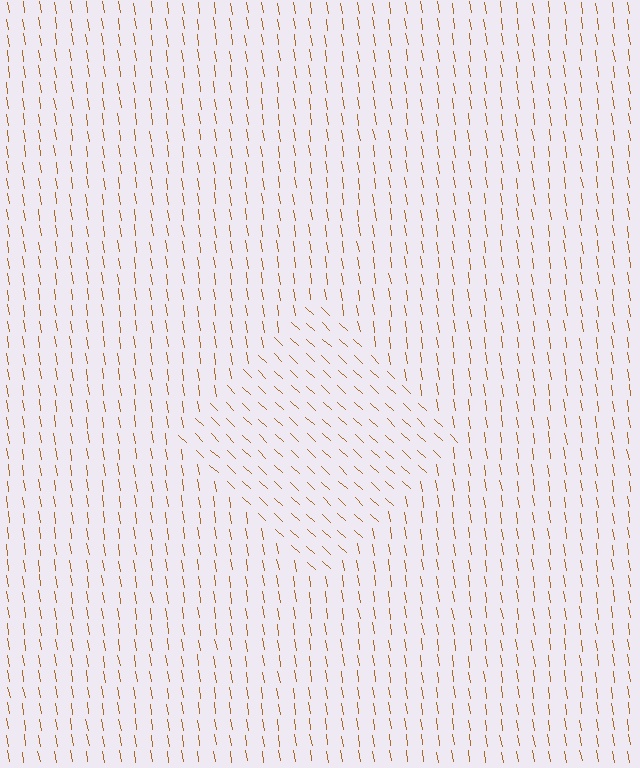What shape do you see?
I see a diamond.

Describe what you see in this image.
The image is filled with small brown line segments. A diamond region in the image has lines oriented differently from the surrounding lines, creating a visible texture boundary.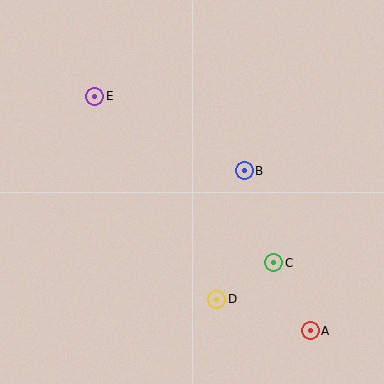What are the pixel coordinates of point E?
Point E is at (95, 96).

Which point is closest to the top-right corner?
Point B is closest to the top-right corner.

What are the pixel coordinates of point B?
Point B is at (244, 171).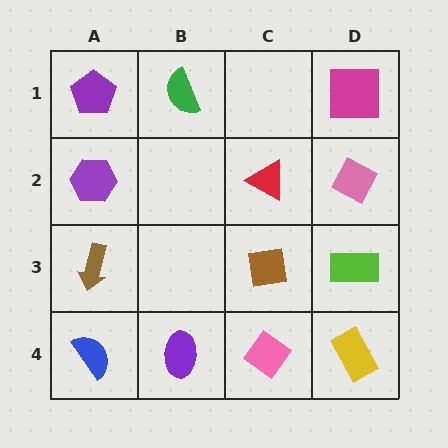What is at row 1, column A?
A purple pentagon.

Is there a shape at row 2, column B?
No, that cell is empty.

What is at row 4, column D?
A yellow rectangle.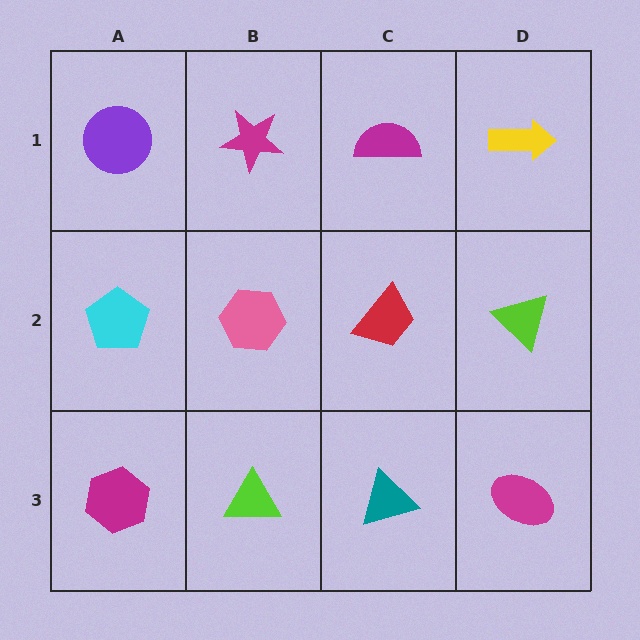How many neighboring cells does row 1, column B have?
3.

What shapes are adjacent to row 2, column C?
A magenta semicircle (row 1, column C), a teal triangle (row 3, column C), a pink hexagon (row 2, column B), a lime triangle (row 2, column D).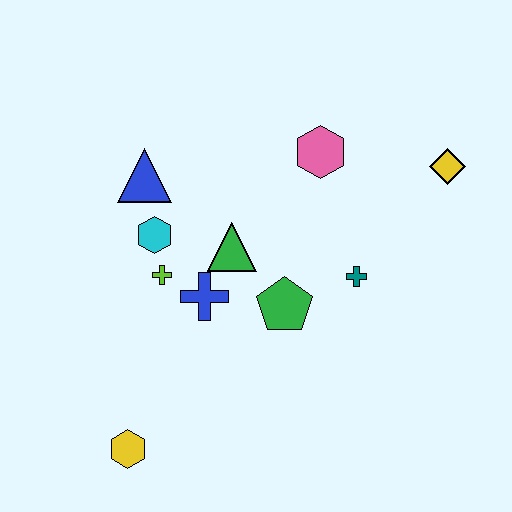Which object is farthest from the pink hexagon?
The yellow hexagon is farthest from the pink hexagon.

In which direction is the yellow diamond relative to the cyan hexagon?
The yellow diamond is to the right of the cyan hexagon.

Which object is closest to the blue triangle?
The cyan hexagon is closest to the blue triangle.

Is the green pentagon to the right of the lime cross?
Yes